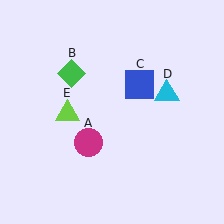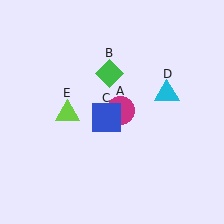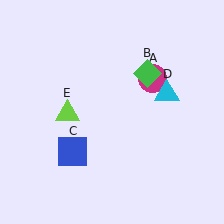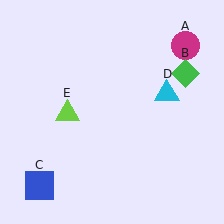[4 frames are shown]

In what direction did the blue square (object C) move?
The blue square (object C) moved down and to the left.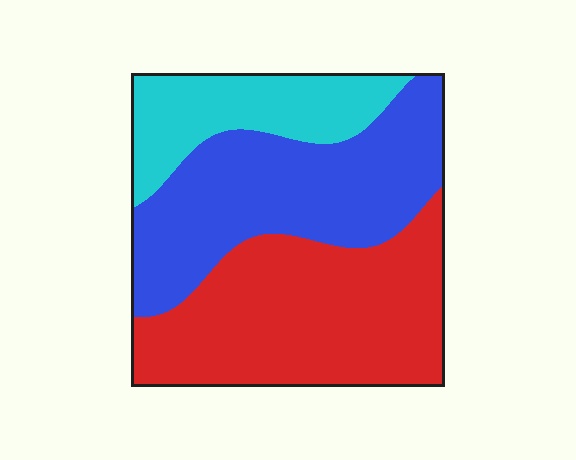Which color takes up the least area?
Cyan, at roughly 20%.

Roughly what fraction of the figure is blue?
Blue covers about 40% of the figure.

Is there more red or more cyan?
Red.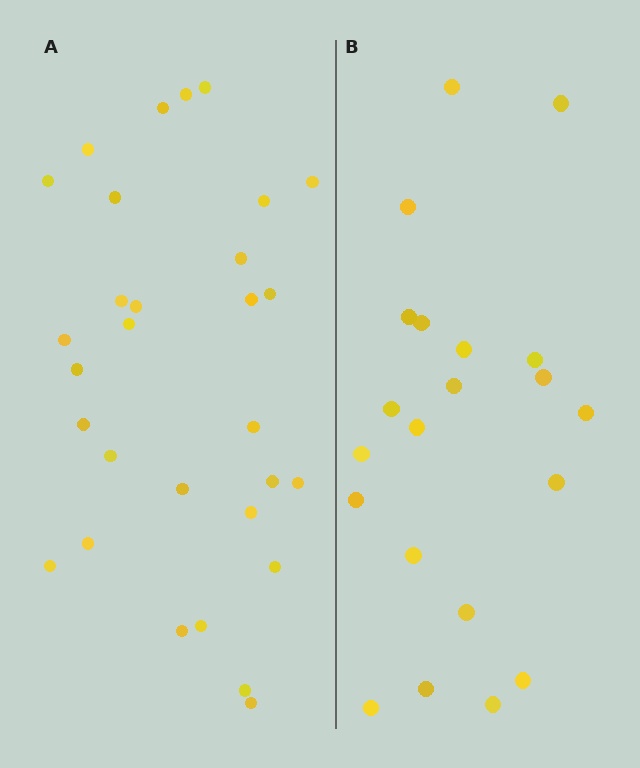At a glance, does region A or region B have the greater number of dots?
Region A (the left region) has more dots.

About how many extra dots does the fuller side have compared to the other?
Region A has roughly 8 or so more dots than region B.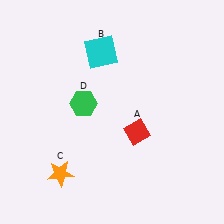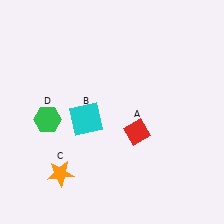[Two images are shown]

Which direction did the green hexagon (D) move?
The green hexagon (D) moved left.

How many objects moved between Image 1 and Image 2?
2 objects moved between the two images.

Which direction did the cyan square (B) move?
The cyan square (B) moved down.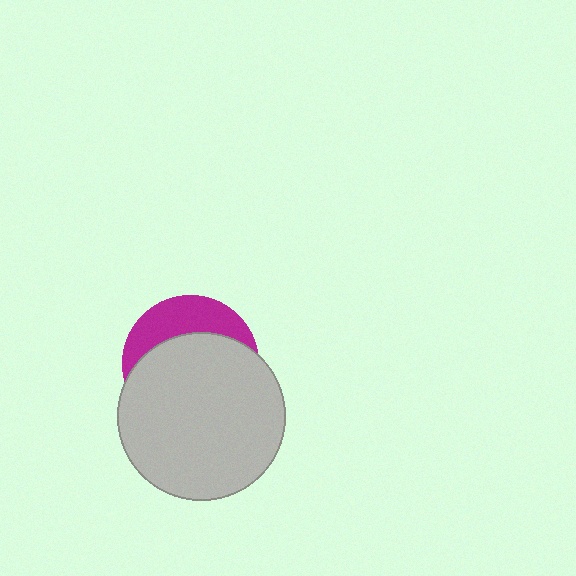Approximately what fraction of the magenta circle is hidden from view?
Roughly 68% of the magenta circle is hidden behind the light gray circle.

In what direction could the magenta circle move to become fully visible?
The magenta circle could move up. That would shift it out from behind the light gray circle entirely.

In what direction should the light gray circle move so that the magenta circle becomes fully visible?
The light gray circle should move down. That is the shortest direction to clear the overlap and leave the magenta circle fully visible.